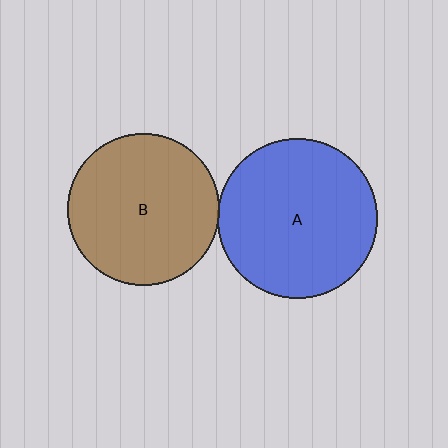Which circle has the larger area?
Circle A (blue).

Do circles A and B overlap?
Yes.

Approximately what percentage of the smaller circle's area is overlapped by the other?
Approximately 5%.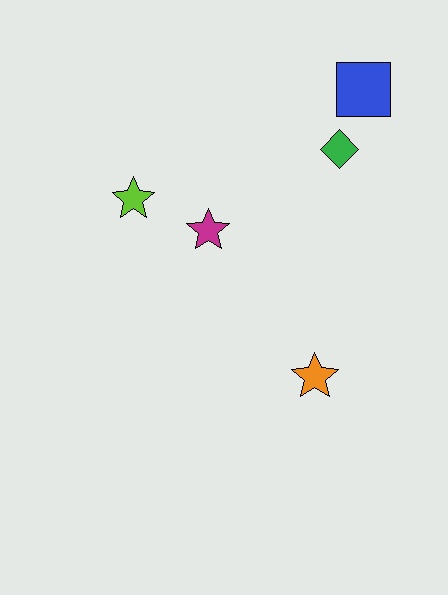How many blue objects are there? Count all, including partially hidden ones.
There is 1 blue object.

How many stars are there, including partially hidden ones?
There are 3 stars.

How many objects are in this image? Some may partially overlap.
There are 5 objects.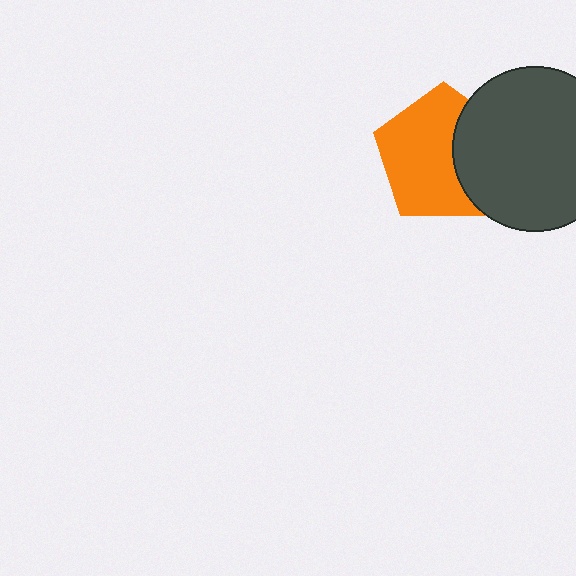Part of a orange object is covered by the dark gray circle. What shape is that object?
It is a pentagon.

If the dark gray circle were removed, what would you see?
You would see the complete orange pentagon.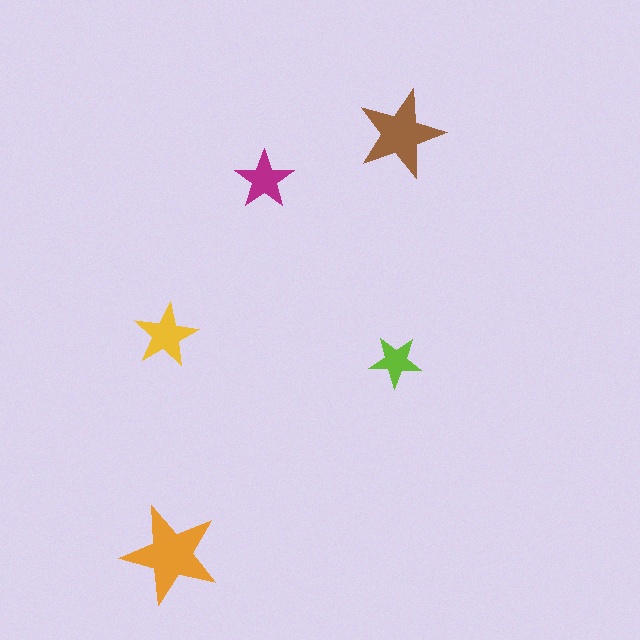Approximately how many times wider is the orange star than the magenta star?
About 1.5 times wider.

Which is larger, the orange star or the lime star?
The orange one.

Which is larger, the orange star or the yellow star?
The orange one.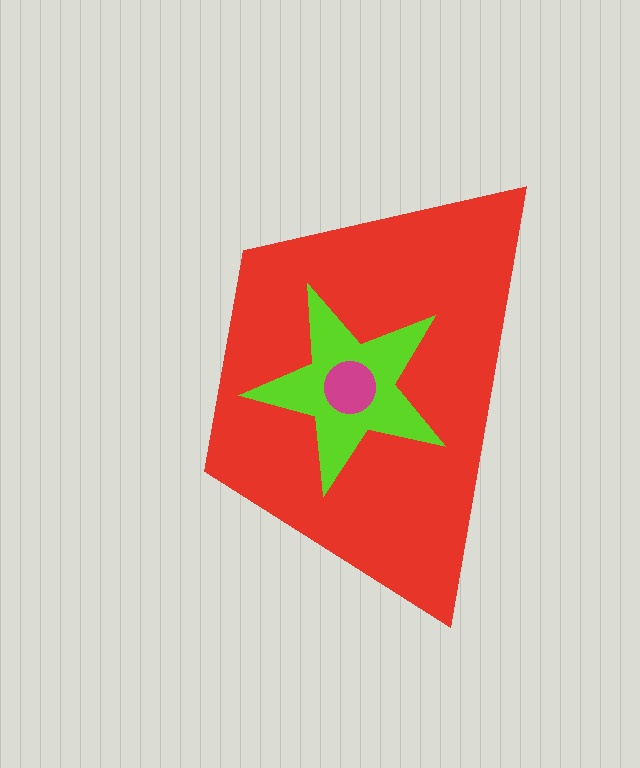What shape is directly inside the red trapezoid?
The lime star.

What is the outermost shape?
The red trapezoid.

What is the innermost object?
The magenta circle.